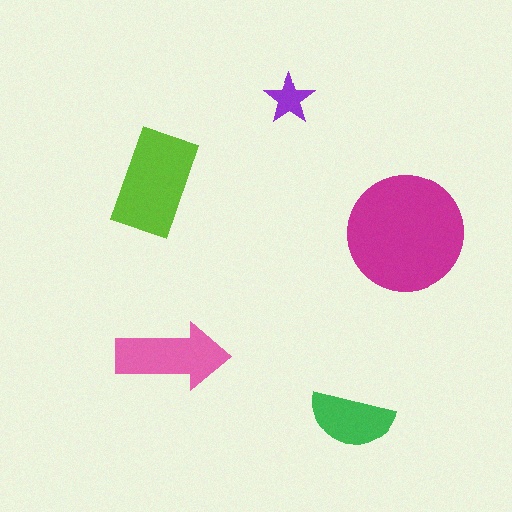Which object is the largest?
The magenta circle.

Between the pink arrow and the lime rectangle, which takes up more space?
The lime rectangle.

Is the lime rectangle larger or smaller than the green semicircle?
Larger.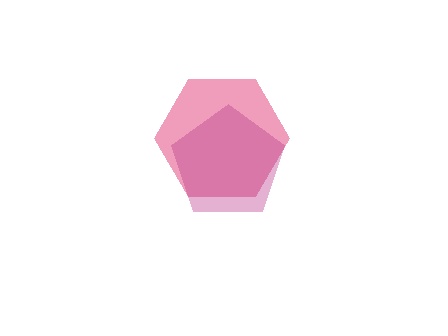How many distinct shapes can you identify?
There are 2 distinct shapes: a pink hexagon, a magenta pentagon.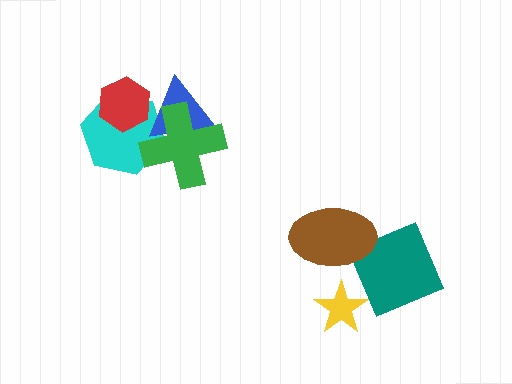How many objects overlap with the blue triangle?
3 objects overlap with the blue triangle.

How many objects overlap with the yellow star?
0 objects overlap with the yellow star.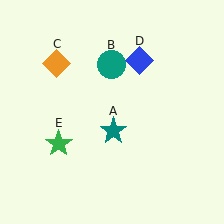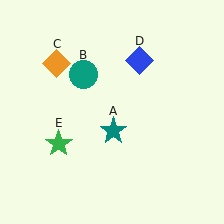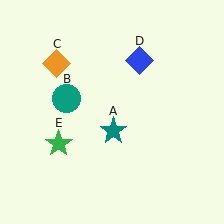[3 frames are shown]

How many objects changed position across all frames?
1 object changed position: teal circle (object B).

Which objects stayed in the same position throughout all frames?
Teal star (object A) and orange diamond (object C) and blue diamond (object D) and green star (object E) remained stationary.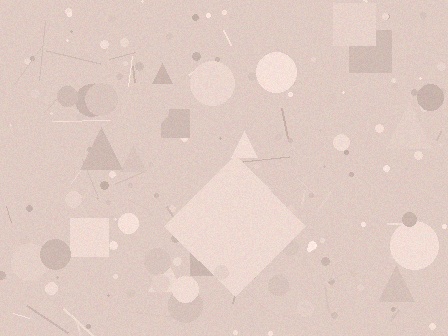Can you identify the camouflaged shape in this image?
The camouflaged shape is a diamond.